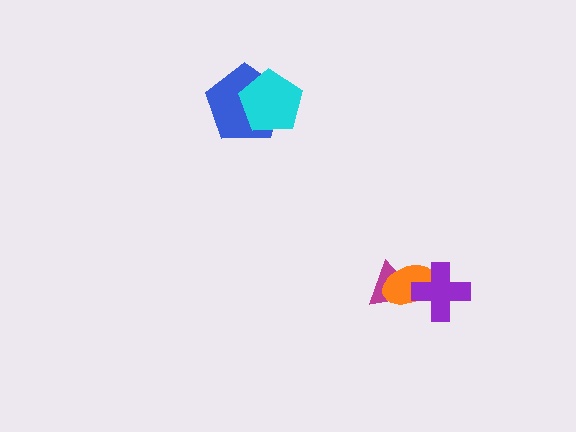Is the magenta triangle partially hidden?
Yes, it is partially covered by another shape.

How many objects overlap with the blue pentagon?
1 object overlaps with the blue pentagon.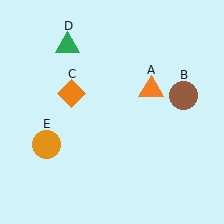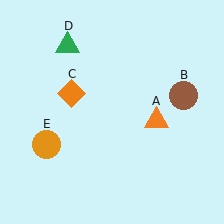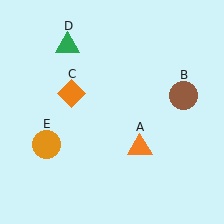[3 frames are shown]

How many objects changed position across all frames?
1 object changed position: orange triangle (object A).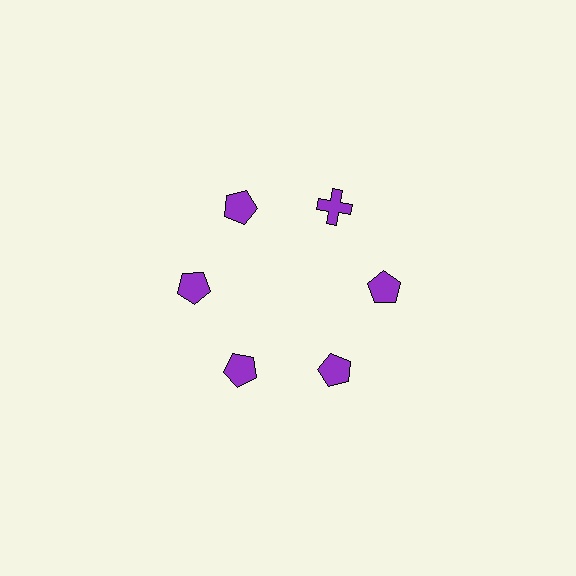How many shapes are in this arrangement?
There are 6 shapes arranged in a ring pattern.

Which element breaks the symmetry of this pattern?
The purple cross at roughly the 1 o'clock position breaks the symmetry. All other shapes are purple pentagons.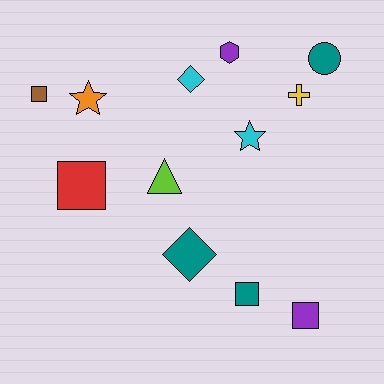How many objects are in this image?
There are 12 objects.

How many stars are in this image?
There are 2 stars.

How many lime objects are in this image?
There is 1 lime object.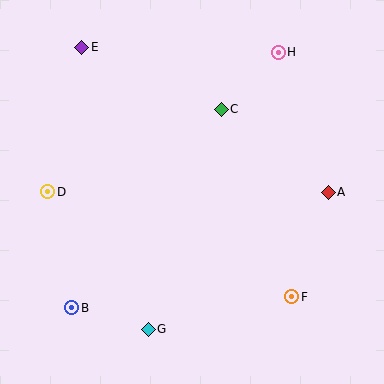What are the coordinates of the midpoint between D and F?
The midpoint between D and F is at (170, 244).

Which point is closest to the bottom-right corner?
Point F is closest to the bottom-right corner.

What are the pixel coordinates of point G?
Point G is at (148, 329).